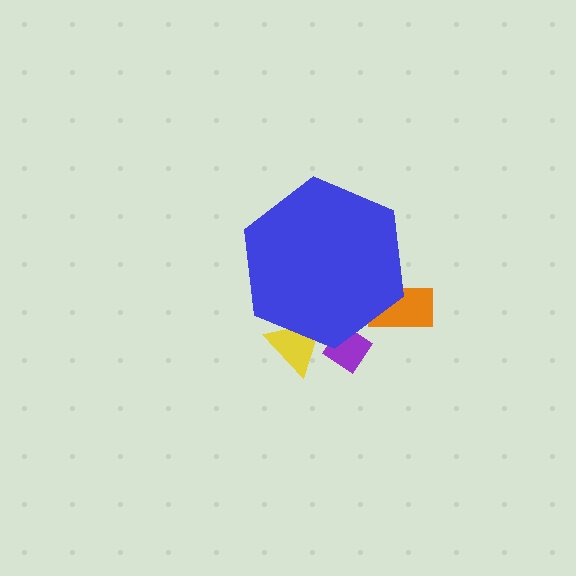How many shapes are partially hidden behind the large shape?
3 shapes are partially hidden.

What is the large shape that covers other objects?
A blue hexagon.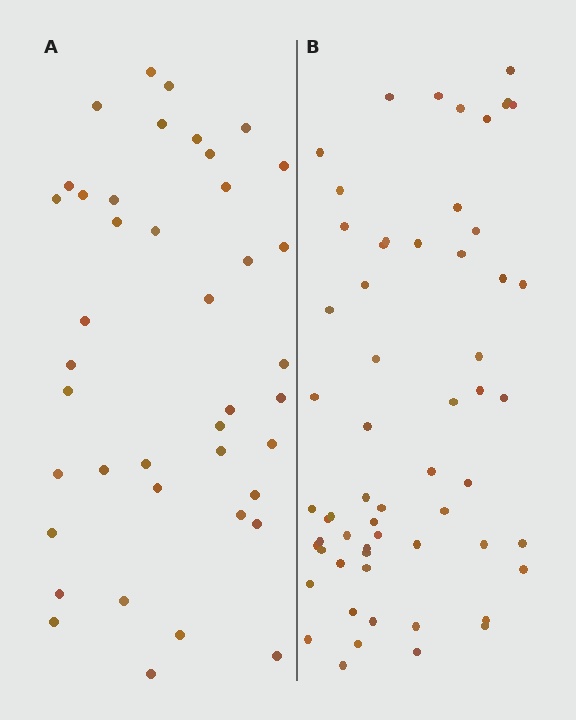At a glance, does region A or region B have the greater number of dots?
Region B (the right region) has more dots.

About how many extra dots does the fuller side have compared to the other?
Region B has approximately 20 more dots than region A.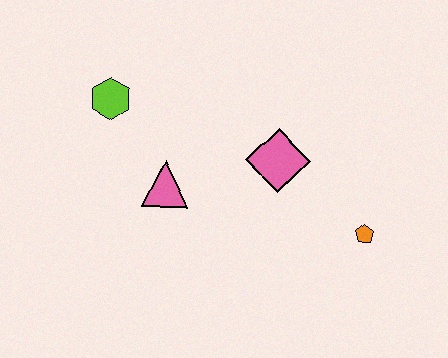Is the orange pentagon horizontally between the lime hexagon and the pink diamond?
No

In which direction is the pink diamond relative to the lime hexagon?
The pink diamond is to the right of the lime hexagon.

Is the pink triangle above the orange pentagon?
Yes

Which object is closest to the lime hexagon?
The pink triangle is closest to the lime hexagon.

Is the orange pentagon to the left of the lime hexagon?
No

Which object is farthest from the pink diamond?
The lime hexagon is farthest from the pink diamond.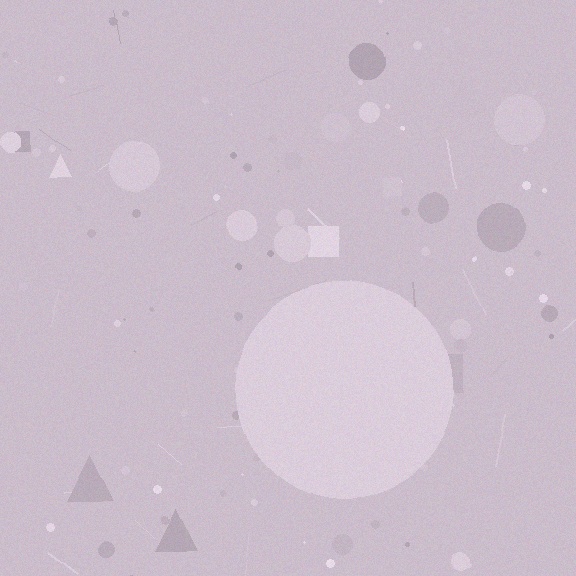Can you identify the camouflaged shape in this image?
The camouflaged shape is a circle.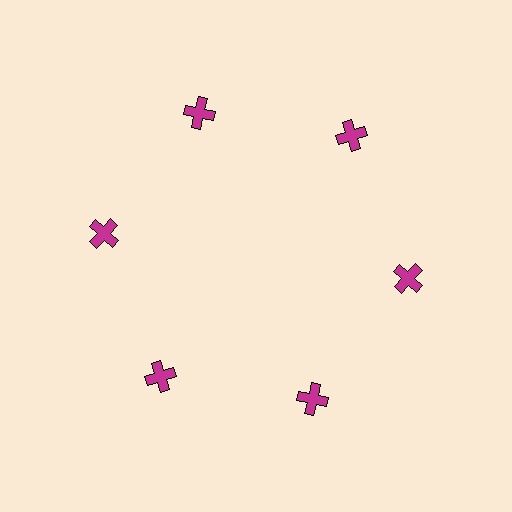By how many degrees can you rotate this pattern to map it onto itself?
The pattern maps onto itself every 60 degrees of rotation.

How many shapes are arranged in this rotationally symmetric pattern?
There are 6 shapes, arranged in 6 groups of 1.